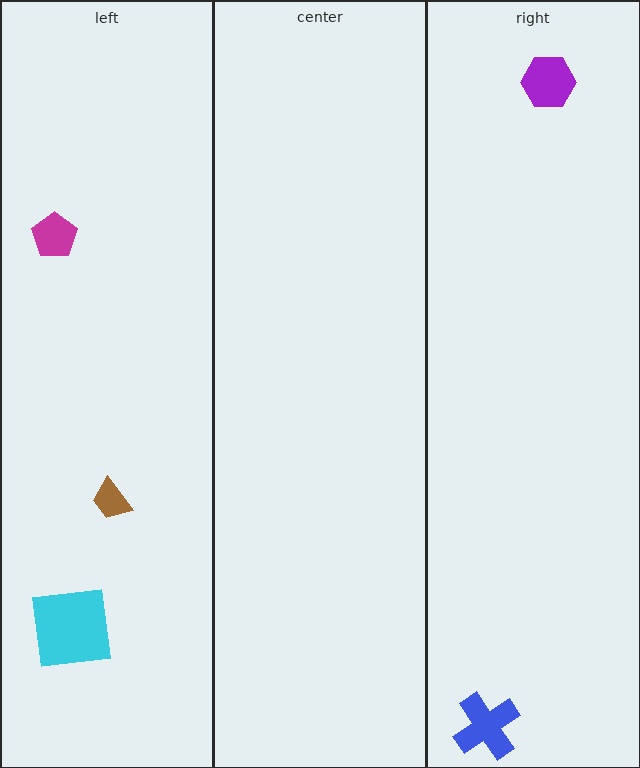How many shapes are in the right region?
2.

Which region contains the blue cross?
The right region.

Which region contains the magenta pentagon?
The left region.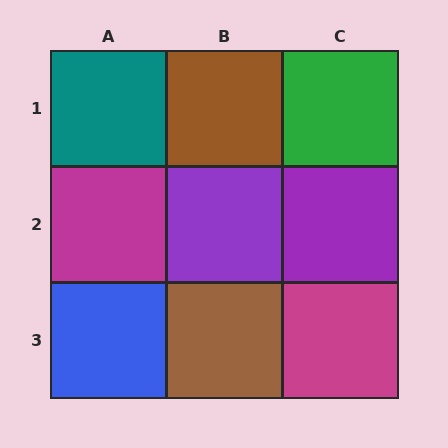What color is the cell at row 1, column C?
Green.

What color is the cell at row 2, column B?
Purple.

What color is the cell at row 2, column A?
Magenta.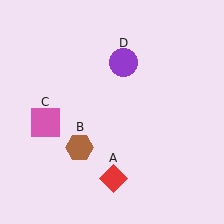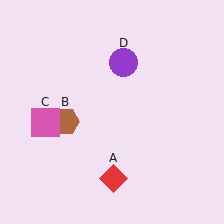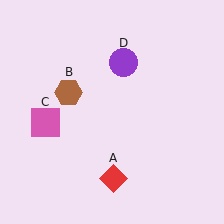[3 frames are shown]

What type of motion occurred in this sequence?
The brown hexagon (object B) rotated clockwise around the center of the scene.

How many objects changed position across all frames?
1 object changed position: brown hexagon (object B).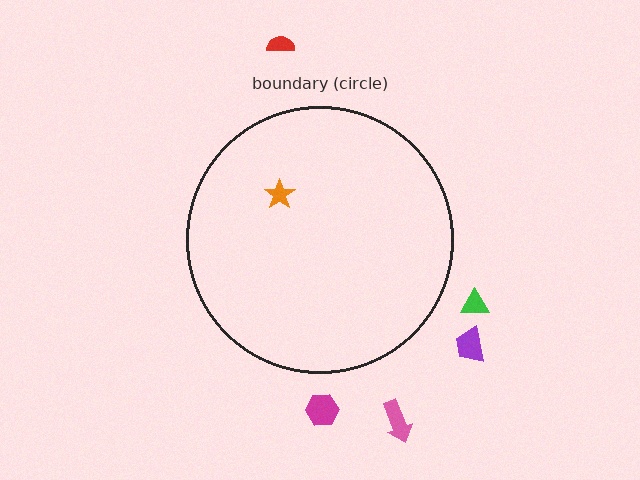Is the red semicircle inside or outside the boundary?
Outside.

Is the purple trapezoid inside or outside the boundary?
Outside.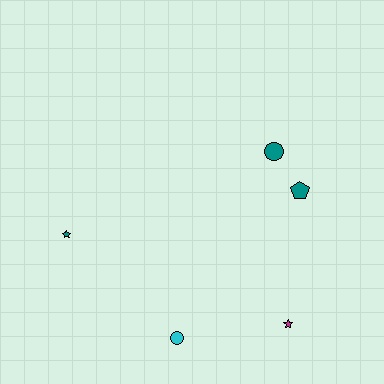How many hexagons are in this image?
There are no hexagons.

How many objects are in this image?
There are 5 objects.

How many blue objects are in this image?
There are no blue objects.